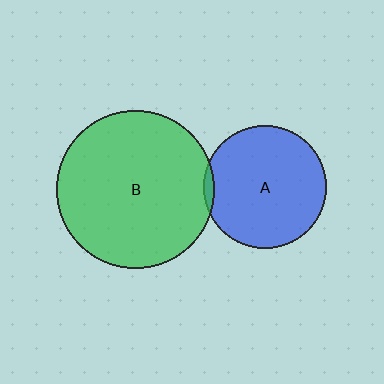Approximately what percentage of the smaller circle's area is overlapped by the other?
Approximately 5%.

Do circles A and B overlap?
Yes.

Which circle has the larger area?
Circle B (green).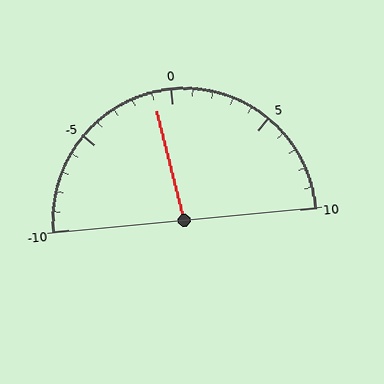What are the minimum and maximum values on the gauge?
The gauge ranges from -10 to 10.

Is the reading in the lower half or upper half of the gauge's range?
The reading is in the lower half of the range (-10 to 10).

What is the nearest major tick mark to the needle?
The nearest major tick mark is 0.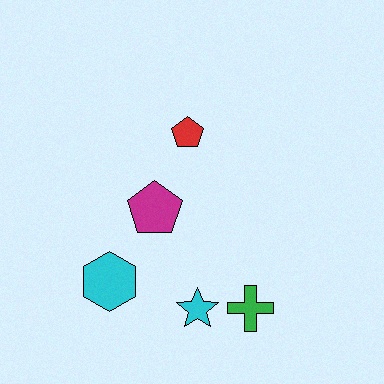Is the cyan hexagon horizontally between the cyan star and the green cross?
No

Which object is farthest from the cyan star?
The red pentagon is farthest from the cyan star.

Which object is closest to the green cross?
The cyan star is closest to the green cross.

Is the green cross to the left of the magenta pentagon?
No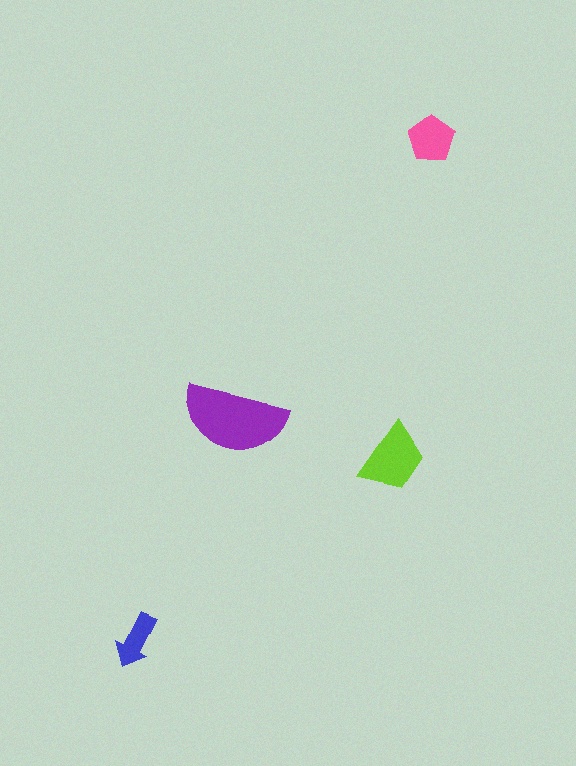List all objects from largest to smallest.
The purple semicircle, the lime trapezoid, the pink pentagon, the blue arrow.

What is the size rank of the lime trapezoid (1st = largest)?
2nd.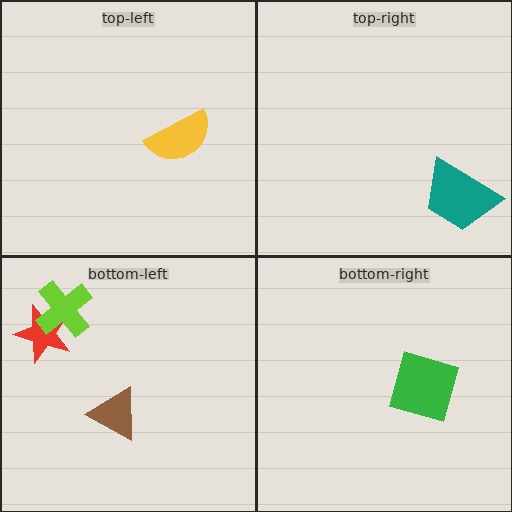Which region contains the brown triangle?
The bottom-left region.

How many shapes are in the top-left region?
1.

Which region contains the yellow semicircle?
The top-left region.